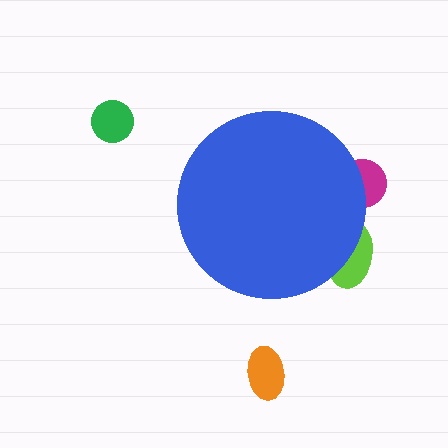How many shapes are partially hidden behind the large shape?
2 shapes are partially hidden.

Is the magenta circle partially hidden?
Yes, the magenta circle is partially hidden behind the blue circle.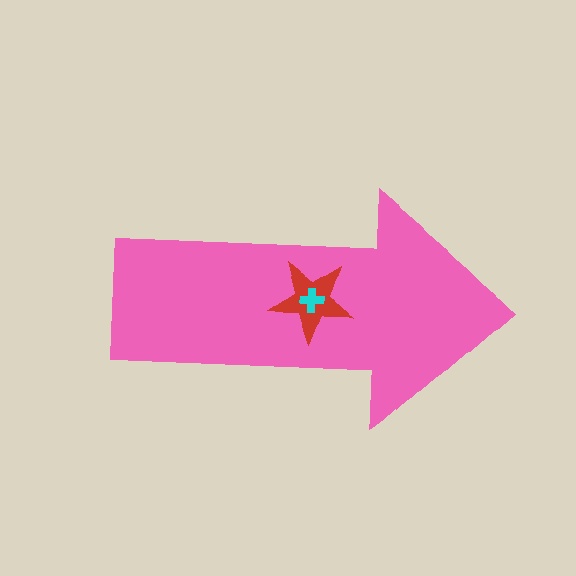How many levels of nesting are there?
3.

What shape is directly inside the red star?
The cyan cross.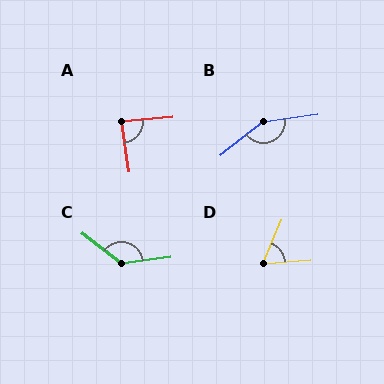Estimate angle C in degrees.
Approximately 135 degrees.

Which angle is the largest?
B, at approximately 150 degrees.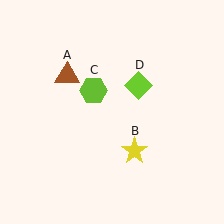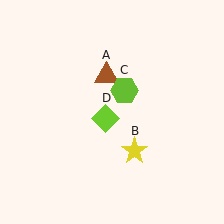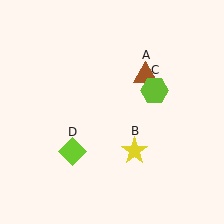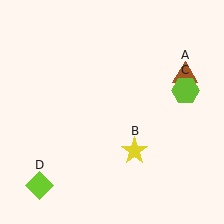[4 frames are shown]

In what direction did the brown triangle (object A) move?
The brown triangle (object A) moved right.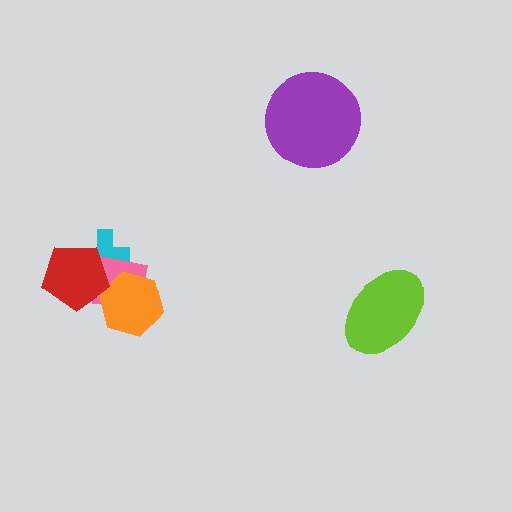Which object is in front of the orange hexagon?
The red pentagon is in front of the orange hexagon.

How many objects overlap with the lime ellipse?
0 objects overlap with the lime ellipse.